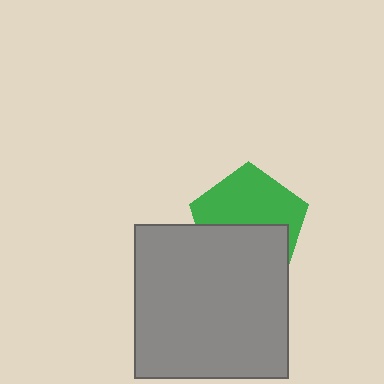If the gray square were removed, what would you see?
You would see the complete green pentagon.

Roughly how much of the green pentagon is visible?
About half of it is visible (roughly 53%).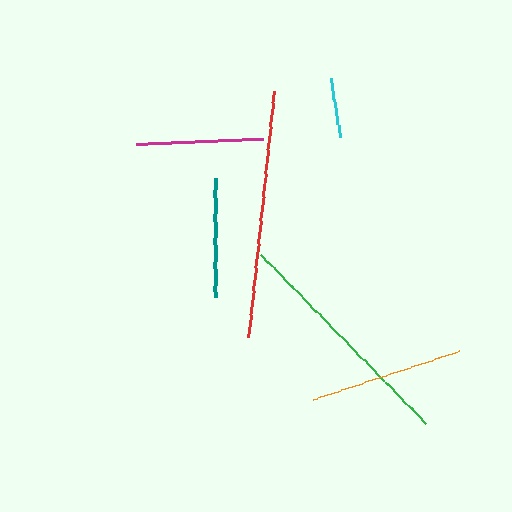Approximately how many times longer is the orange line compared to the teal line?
The orange line is approximately 1.3 times the length of the teal line.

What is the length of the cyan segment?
The cyan segment is approximately 61 pixels long.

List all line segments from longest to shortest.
From longest to shortest: red, green, orange, magenta, teal, cyan.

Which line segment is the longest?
The red line is the longest at approximately 247 pixels.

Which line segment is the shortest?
The cyan line is the shortest at approximately 61 pixels.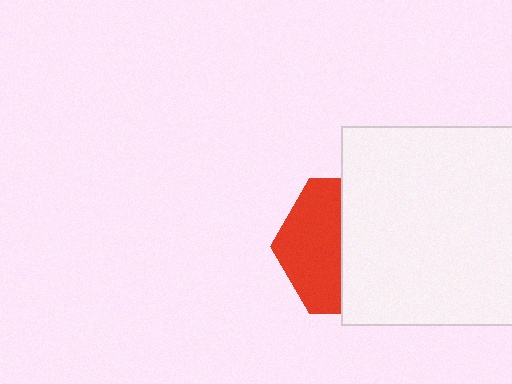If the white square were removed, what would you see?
You would see the complete red hexagon.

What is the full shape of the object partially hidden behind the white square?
The partially hidden object is a red hexagon.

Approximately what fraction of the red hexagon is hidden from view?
Roughly 56% of the red hexagon is hidden behind the white square.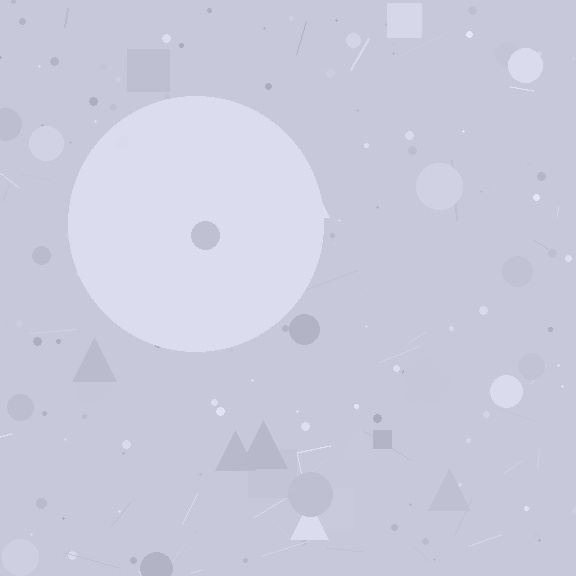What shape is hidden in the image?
A circle is hidden in the image.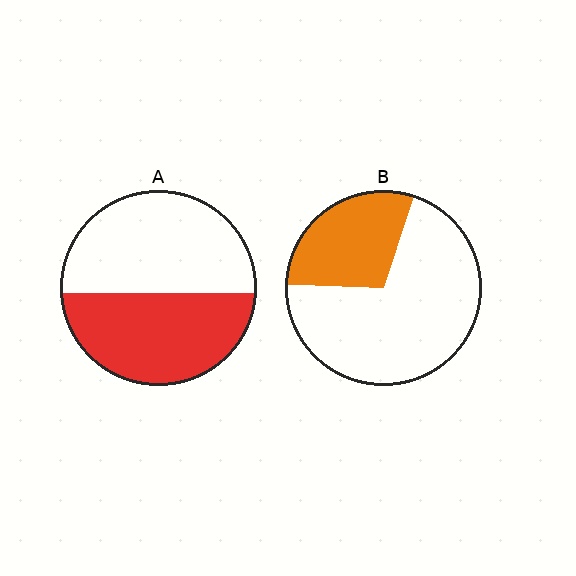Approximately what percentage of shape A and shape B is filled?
A is approximately 45% and B is approximately 30%.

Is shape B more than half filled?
No.